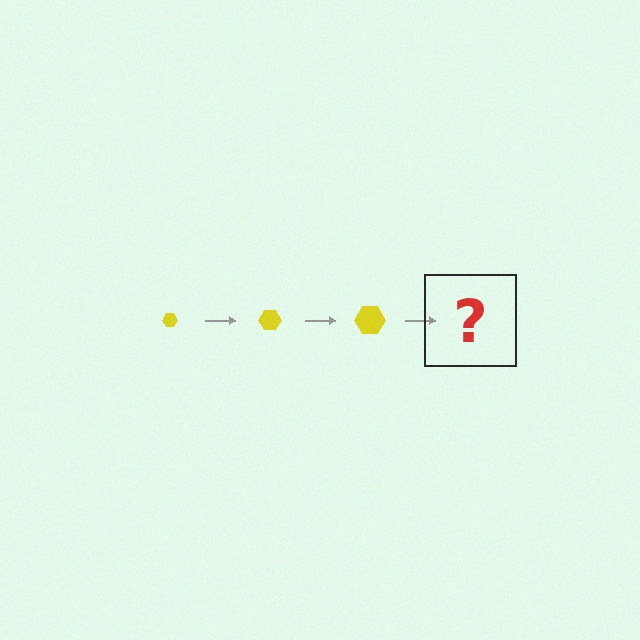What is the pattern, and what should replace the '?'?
The pattern is that the hexagon gets progressively larger each step. The '?' should be a yellow hexagon, larger than the previous one.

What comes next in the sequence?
The next element should be a yellow hexagon, larger than the previous one.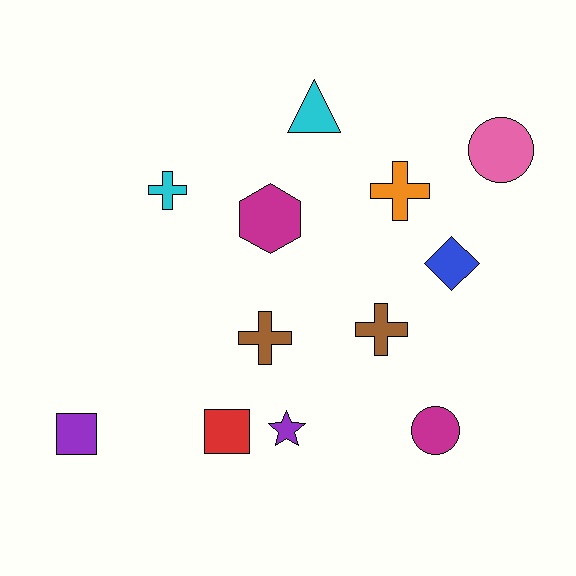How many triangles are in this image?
There is 1 triangle.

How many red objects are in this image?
There is 1 red object.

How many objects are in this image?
There are 12 objects.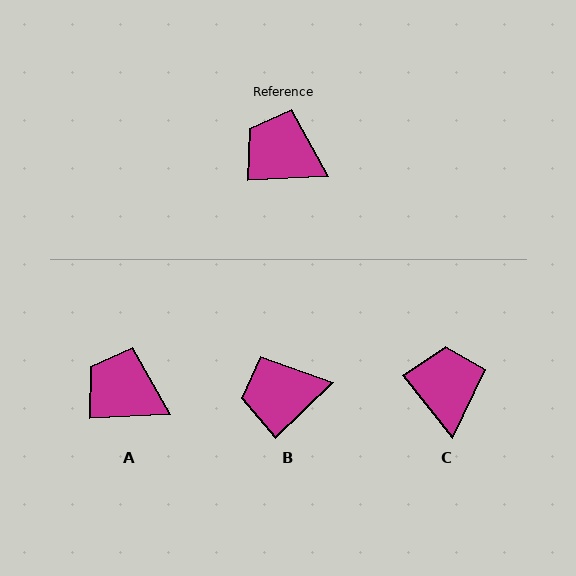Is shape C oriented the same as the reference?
No, it is off by about 54 degrees.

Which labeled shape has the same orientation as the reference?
A.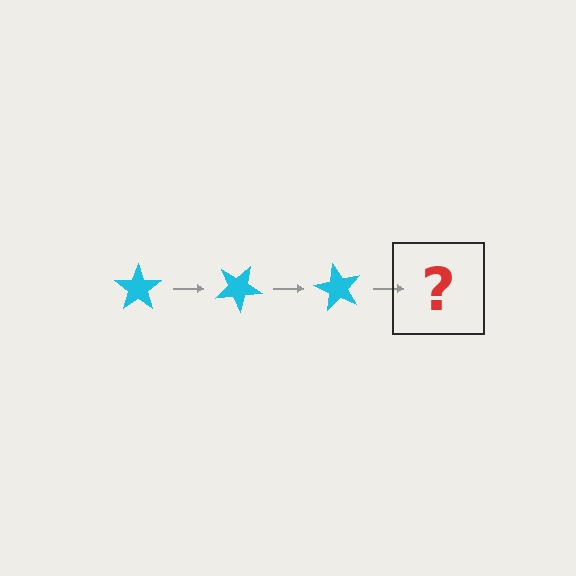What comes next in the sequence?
The next element should be a cyan star rotated 90 degrees.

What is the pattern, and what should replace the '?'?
The pattern is that the star rotates 30 degrees each step. The '?' should be a cyan star rotated 90 degrees.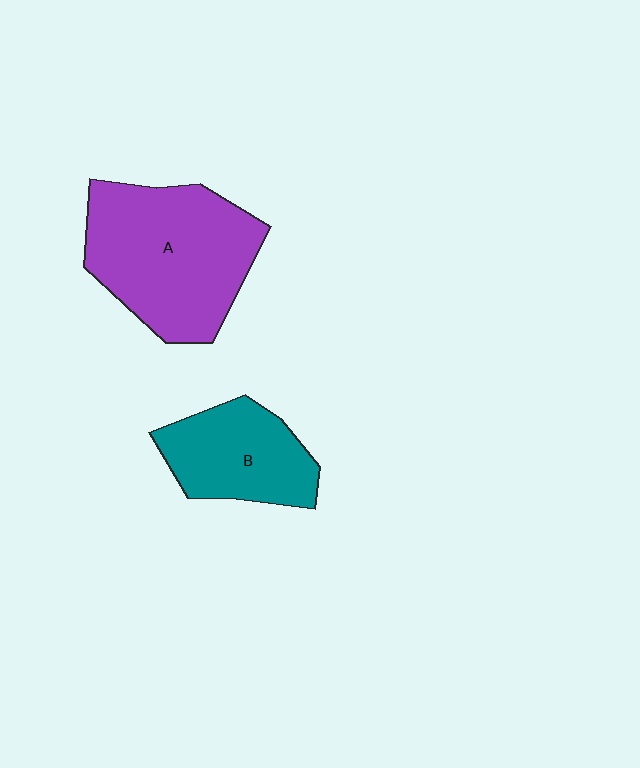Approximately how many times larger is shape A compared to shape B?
Approximately 1.7 times.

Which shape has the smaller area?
Shape B (teal).